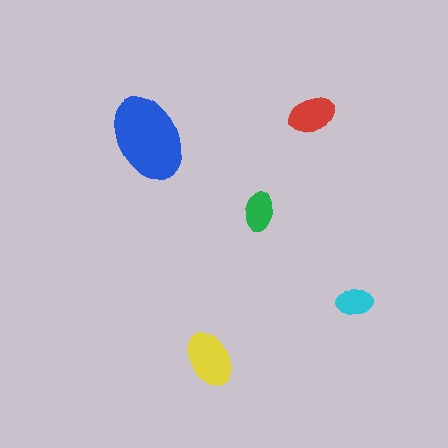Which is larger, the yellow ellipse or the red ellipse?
The yellow one.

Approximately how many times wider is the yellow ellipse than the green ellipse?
About 1.5 times wider.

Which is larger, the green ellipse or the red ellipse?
The red one.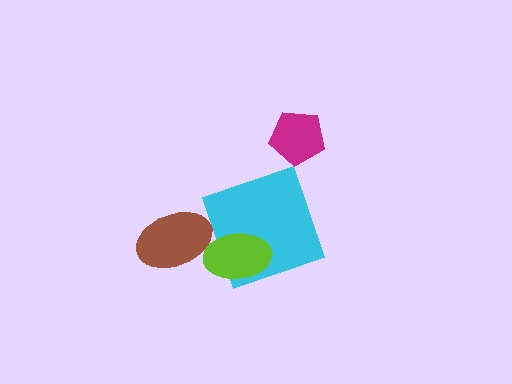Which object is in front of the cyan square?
The lime ellipse is in front of the cyan square.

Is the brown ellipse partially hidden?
Yes, it is partially covered by another shape.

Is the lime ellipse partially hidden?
No, no other shape covers it.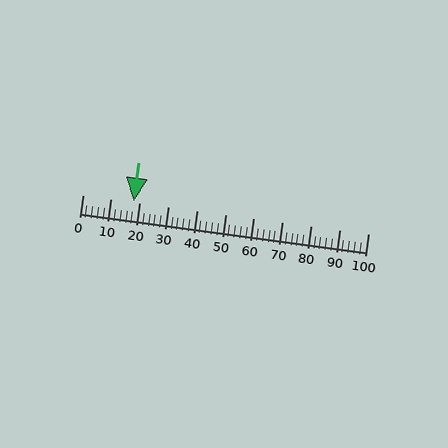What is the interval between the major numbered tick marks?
The major tick marks are spaced 10 units apart.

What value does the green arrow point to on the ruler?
The green arrow points to approximately 18.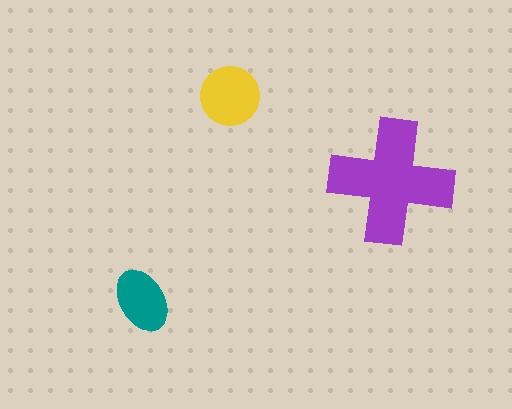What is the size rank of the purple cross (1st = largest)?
1st.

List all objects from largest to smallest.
The purple cross, the yellow circle, the teal ellipse.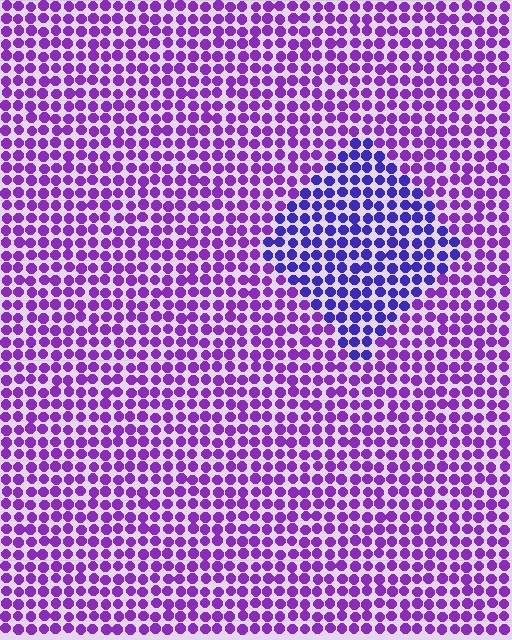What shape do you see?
I see a diamond.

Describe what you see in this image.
The image is filled with small purple elements in a uniform arrangement. A diamond-shaped region is visible where the elements are tinted to a slightly different hue, forming a subtle color boundary.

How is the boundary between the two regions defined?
The boundary is defined purely by a slight shift in hue (about 33 degrees). Spacing, size, and orientation are identical on both sides.